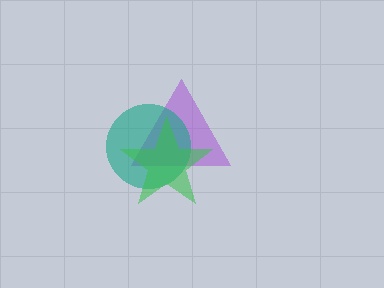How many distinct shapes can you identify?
There are 3 distinct shapes: a purple triangle, a teal circle, a green star.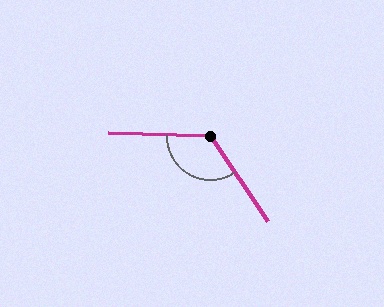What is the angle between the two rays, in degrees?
Approximately 125 degrees.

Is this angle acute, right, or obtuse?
It is obtuse.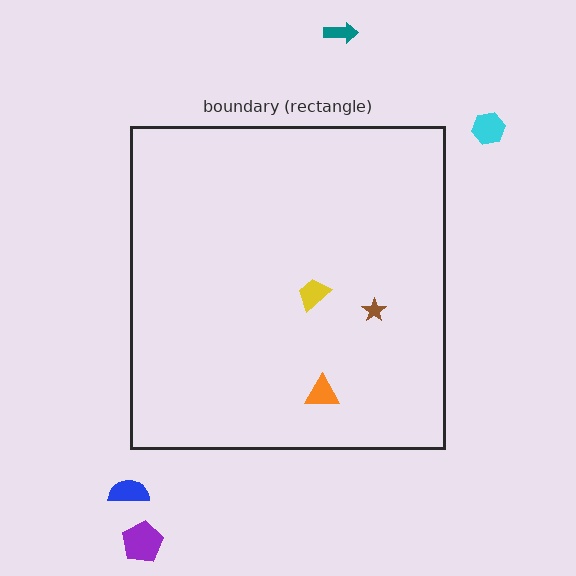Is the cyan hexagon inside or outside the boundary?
Outside.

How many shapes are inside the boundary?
3 inside, 4 outside.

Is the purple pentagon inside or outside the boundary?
Outside.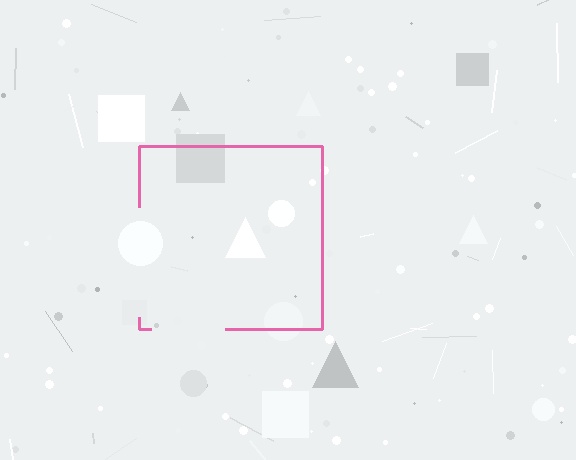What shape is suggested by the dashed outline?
The dashed outline suggests a square.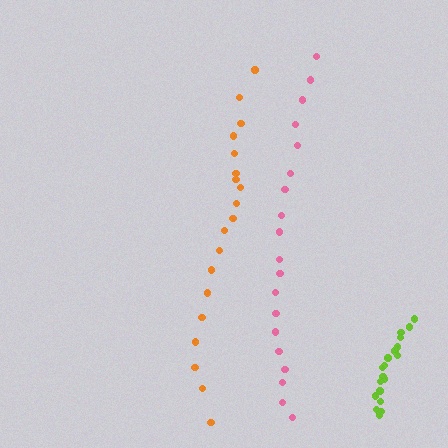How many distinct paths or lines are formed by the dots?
There are 3 distinct paths.